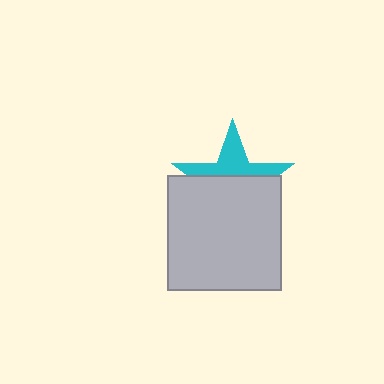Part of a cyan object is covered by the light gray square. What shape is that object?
It is a star.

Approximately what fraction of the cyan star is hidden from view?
Roughly 59% of the cyan star is hidden behind the light gray square.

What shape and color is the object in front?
The object in front is a light gray square.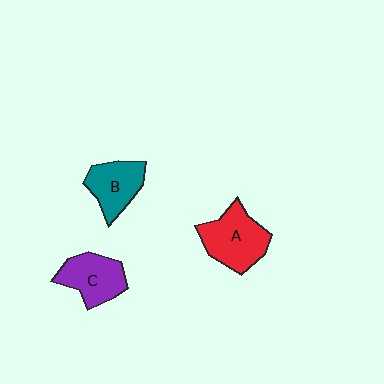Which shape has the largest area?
Shape A (red).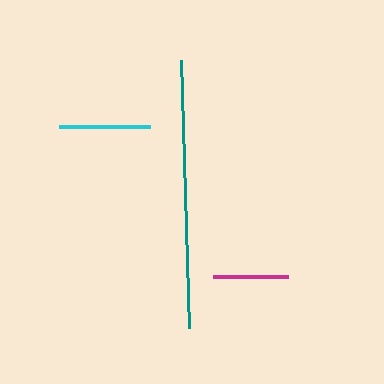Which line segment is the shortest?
The magenta line is the shortest at approximately 75 pixels.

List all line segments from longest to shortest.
From longest to shortest: teal, cyan, magenta.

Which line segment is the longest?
The teal line is the longest at approximately 268 pixels.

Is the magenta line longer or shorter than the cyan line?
The cyan line is longer than the magenta line.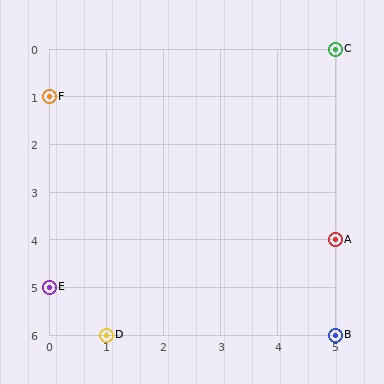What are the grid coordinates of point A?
Point A is at grid coordinates (5, 4).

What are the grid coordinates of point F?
Point F is at grid coordinates (0, 1).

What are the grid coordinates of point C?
Point C is at grid coordinates (5, 0).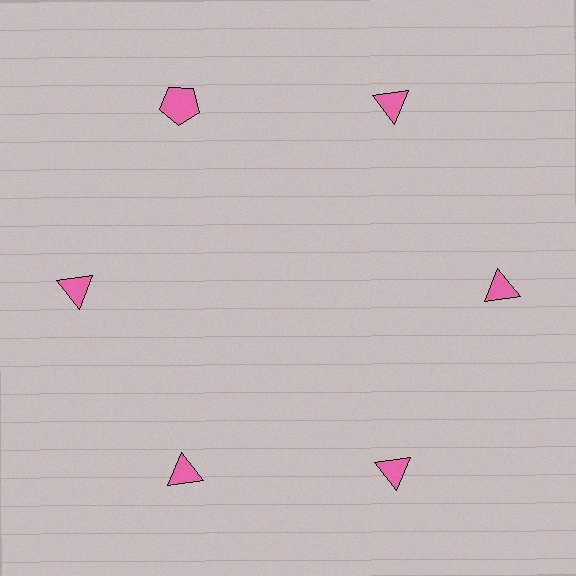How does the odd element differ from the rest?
It has a different shape: pentagon instead of triangle.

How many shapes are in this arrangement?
There are 6 shapes arranged in a ring pattern.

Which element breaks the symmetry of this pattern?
The pink pentagon at roughly the 11 o'clock position breaks the symmetry. All other shapes are pink triangles.